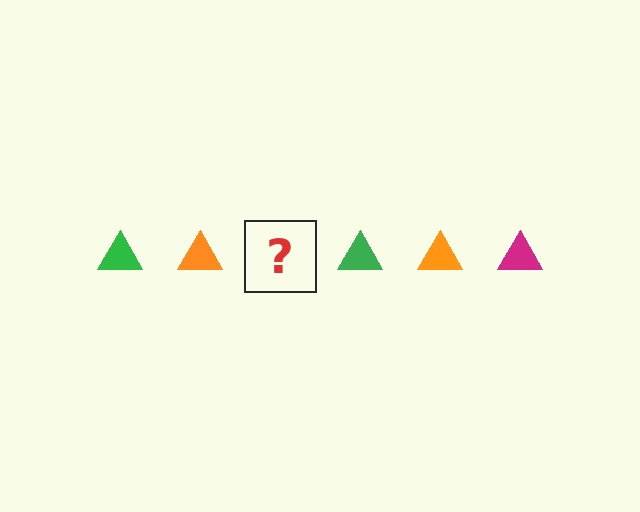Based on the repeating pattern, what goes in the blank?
The blank should be a magenta triangle.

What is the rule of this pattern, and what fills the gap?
The rule is that the pattern cycles through green, orange, magenta triangles. The gap should be filled with a magenta triangle.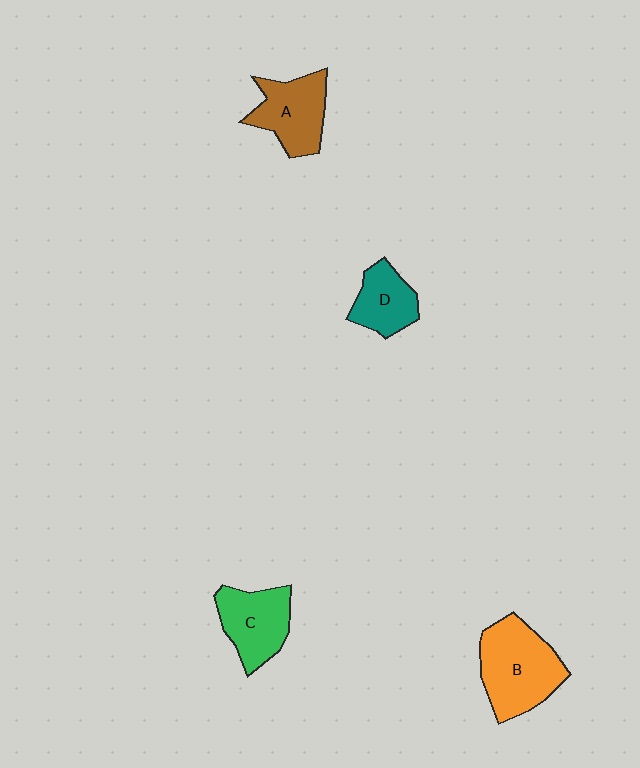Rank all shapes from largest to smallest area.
From largest to smallest: B (orange), A (brown), C (green), D (teal).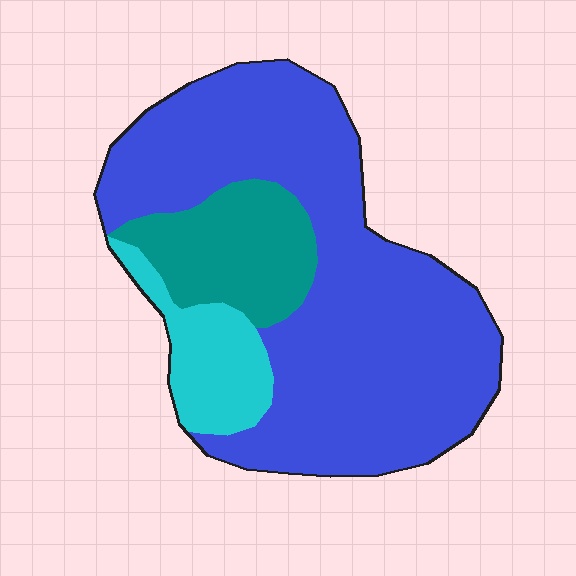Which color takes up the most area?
Blue, at roughly 70%.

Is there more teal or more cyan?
Teal.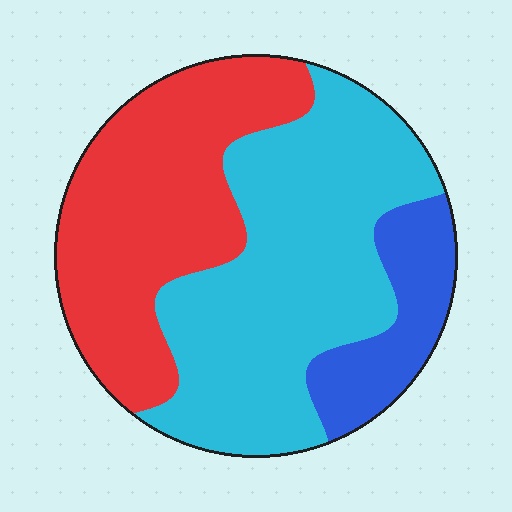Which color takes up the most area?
Cyan, at roughly 50%.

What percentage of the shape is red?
Red covers about 40% of the shape.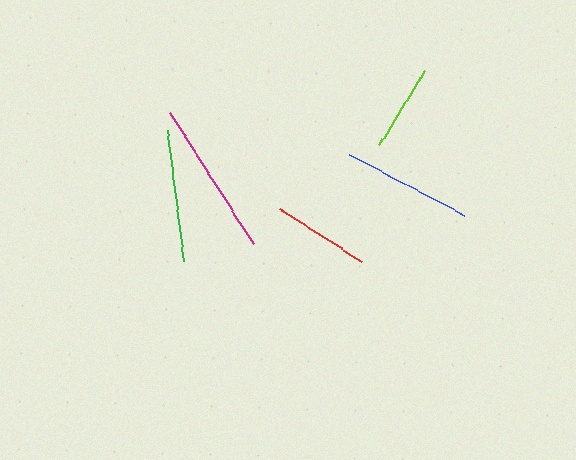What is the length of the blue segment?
The blue segment is approximately 130 pixels long.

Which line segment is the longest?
The magenta line is the longest at approximately 156 pixels.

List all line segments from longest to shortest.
From longest to shortest: magenta, green, blue, red, lime.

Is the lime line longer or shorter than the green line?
The green line is longer than the lime line.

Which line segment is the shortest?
The lime line is the shortest at approximately 87 pixels.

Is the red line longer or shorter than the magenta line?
The magenta line is longer than the red line.